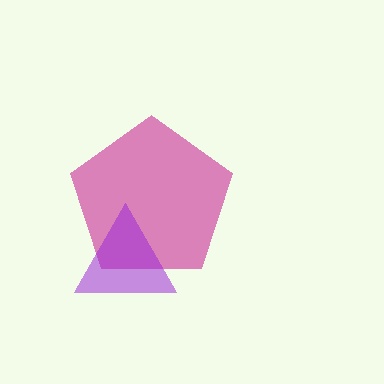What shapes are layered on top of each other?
The layered shapes are: a magenta pentagon, a purple triangle.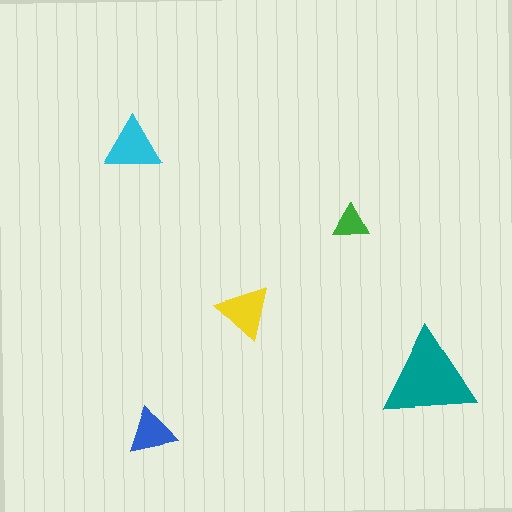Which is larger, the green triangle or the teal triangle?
The teal one.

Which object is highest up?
The cyan triangle is topmost.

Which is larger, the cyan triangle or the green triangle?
The cyan one.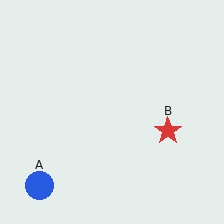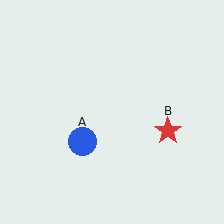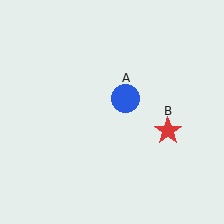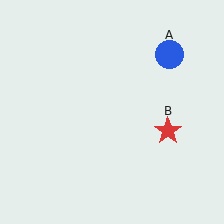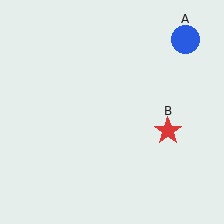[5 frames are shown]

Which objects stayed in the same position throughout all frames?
Red star (object B) remained stationary.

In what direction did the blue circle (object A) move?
The blue circle (object A) moved up and to the right.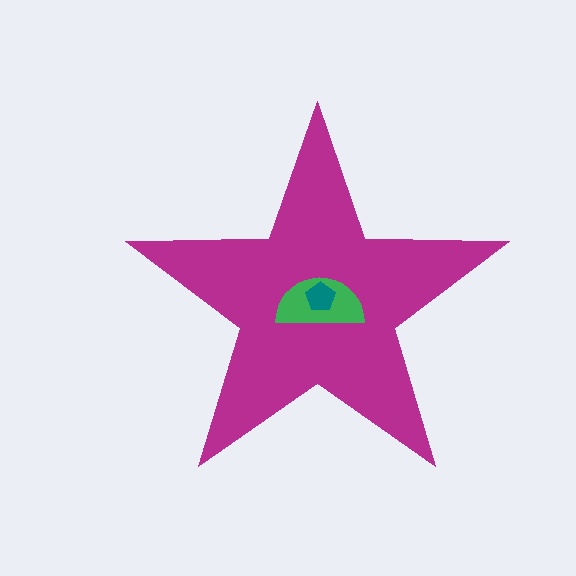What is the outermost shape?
The magenta star.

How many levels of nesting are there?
3.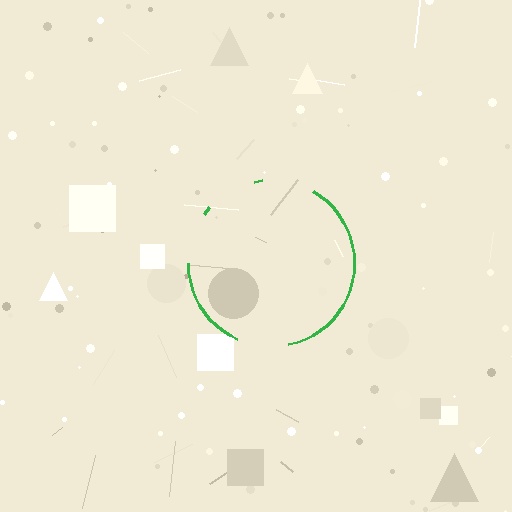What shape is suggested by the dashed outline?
The dashed outline suggests a circle.